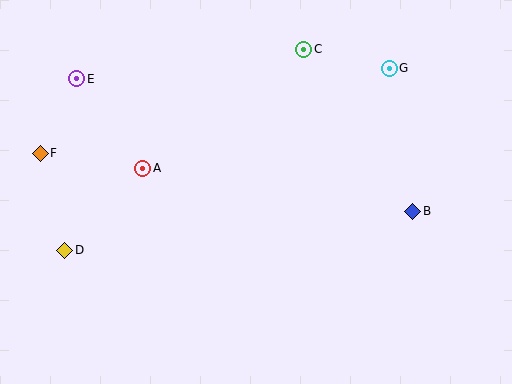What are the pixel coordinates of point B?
Point B is at (413, 211).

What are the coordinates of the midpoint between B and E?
The midpoint between B and E is at (245, 145).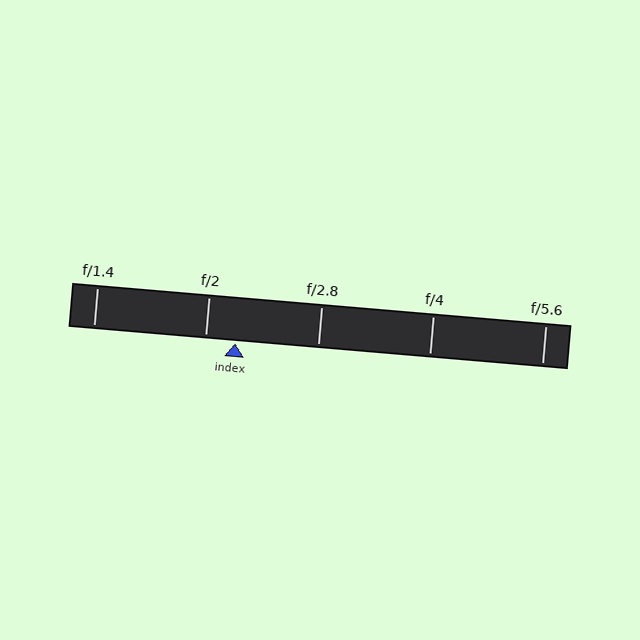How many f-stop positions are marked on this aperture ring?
There are 5 f-stop positions marked.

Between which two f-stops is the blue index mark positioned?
The index mark is between f/2 and f/2.8.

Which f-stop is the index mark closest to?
The index mark is closest to f/2.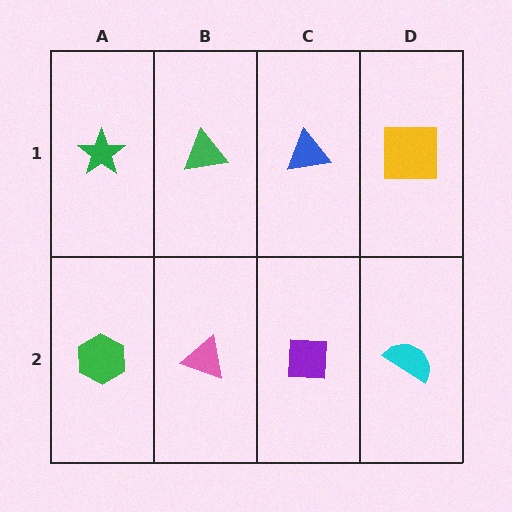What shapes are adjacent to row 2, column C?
A blue triangle (row 1, column C), a pink triangle (row 2, column B), a cyan semicircle (row 2, column D).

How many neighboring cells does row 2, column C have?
3.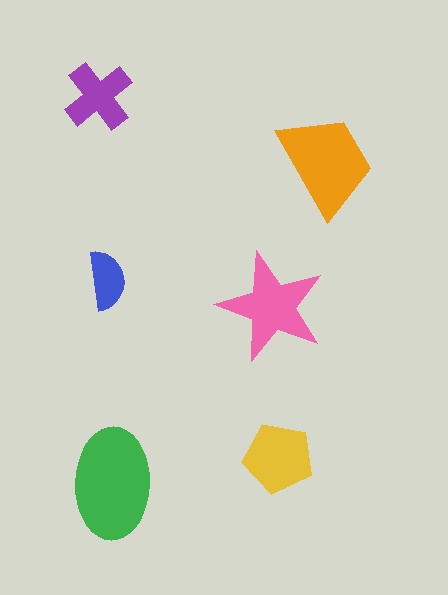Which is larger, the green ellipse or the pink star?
The green ellipse.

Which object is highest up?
The purple cross is topmost.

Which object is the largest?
The green ellipse.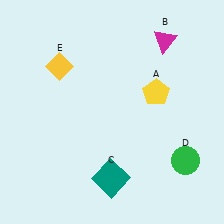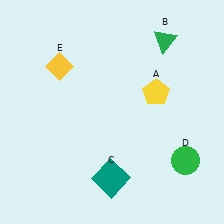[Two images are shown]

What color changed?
The triangle (B) changed from magenta in Image 1 to green in Image 2.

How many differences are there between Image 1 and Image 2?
There is 1 difference between the two images.